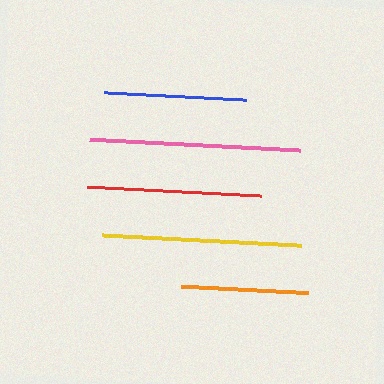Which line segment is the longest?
The pink line is the longest at approximately 211 pixels.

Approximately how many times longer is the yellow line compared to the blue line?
The yellow line is approximately 1.4 times the length of the blue line.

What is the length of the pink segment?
The pink segment is approximately 211 pixels long.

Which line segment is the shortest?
The orange line is the shortest at approximately 128 pixels.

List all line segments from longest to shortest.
From longest to shortest: pink, yellow, red, blue, orange.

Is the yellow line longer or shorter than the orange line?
The yellow line is longer than the orange line.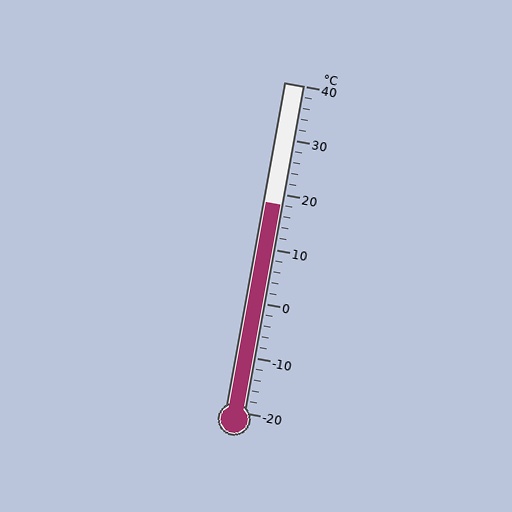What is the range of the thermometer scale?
The thermometer scale ranges from -20°C to 40°C.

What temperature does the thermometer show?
The thermometer shows approximately 18°C.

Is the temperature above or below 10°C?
The temperature is above 10°C.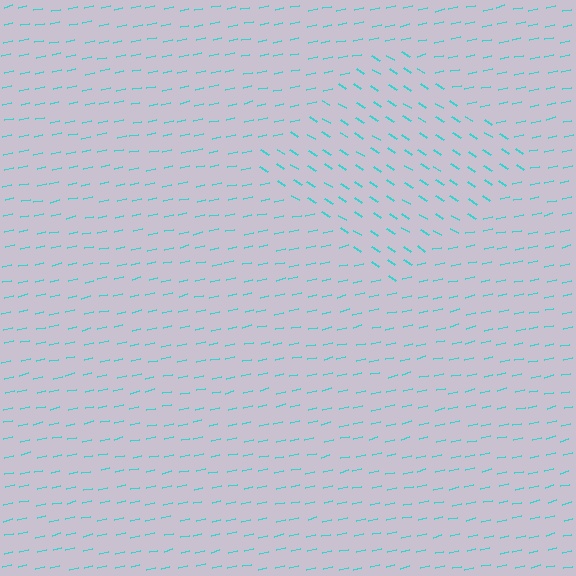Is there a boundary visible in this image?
Yes, there is a texture boundary formed by a change in line orientation.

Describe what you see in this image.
The image is filled with small cyan line segments. A diamond region in the image has lines oriented differently from the surrounding lines, creating a visible texture boundary.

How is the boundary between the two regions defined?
The boundary is defined purely by a change in line orientation (approximately 45 degrees difference). All lines are the same color and thickness.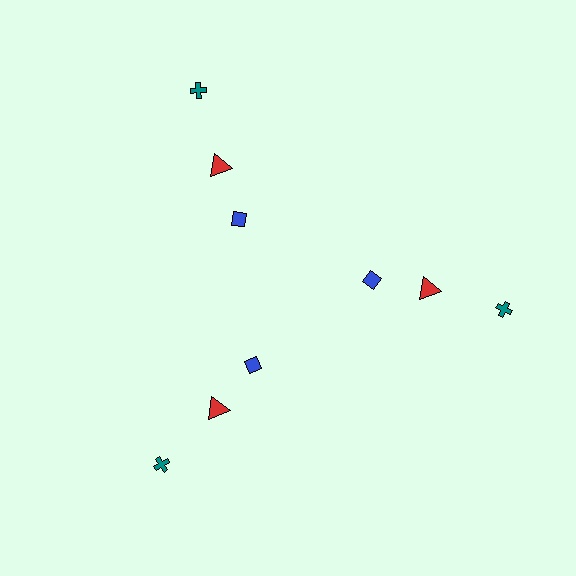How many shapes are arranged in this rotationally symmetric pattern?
There are 9 shapes, arranged in 3 groups of 3.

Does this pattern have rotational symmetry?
Yes, this pattern has 3-fold rotational symmetry. It looks the same after rotating 120 degrees around the center.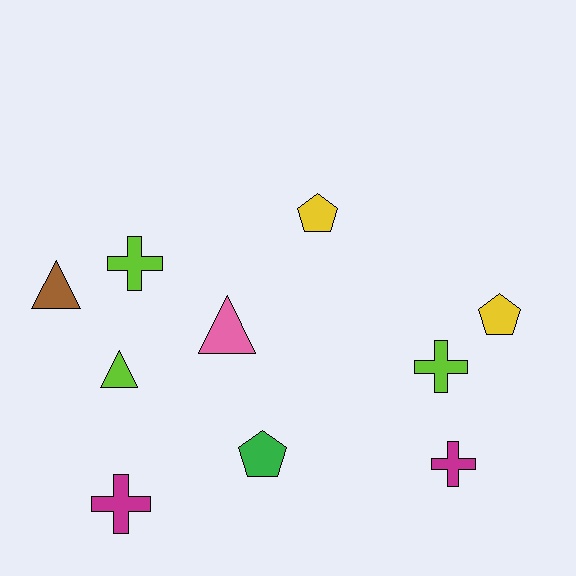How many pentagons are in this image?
There are 3 pentagons.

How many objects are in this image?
There are 10 objects.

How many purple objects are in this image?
There are no purple objects.